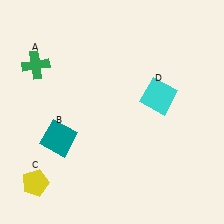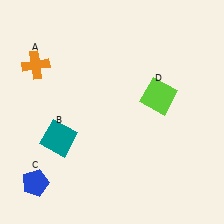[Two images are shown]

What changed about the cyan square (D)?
In Image 1, D is cyan. In Image 2, it changed to lime.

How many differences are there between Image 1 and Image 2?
There are 3 differences between the two images.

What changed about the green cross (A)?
In Image 1, A is green. In Image 2, it changed to orange.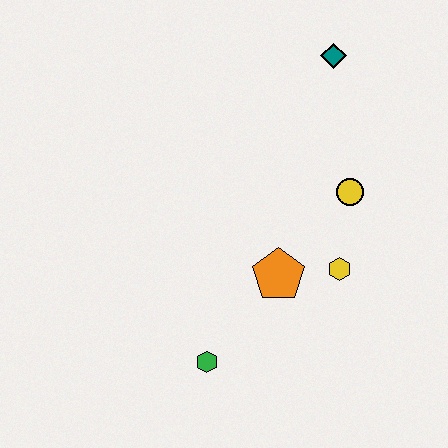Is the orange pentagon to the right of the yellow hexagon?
No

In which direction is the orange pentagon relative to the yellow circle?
The orange pentagon is below the yellow circle.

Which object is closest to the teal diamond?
The yellow circle is closest to the teal diamond.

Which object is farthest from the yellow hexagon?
The teal diamond is farthest from the yellow hexagon.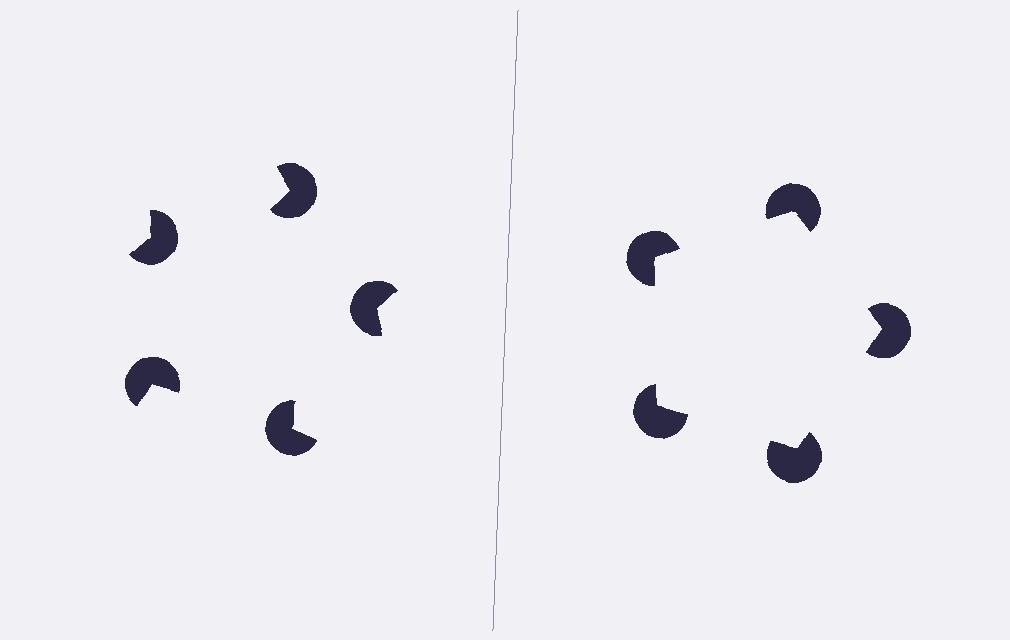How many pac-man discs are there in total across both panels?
10 — 5 on each side.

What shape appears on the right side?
An illusory pentagon.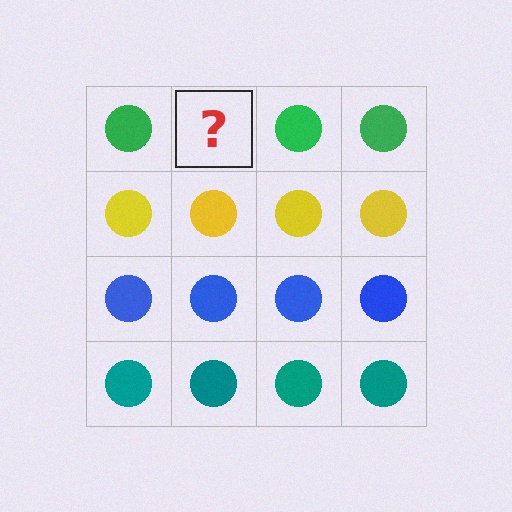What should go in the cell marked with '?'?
The missing cell should contain a green circle.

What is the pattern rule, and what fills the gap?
The rule is that each row has a consistent color. The gap should be filled with a green circle.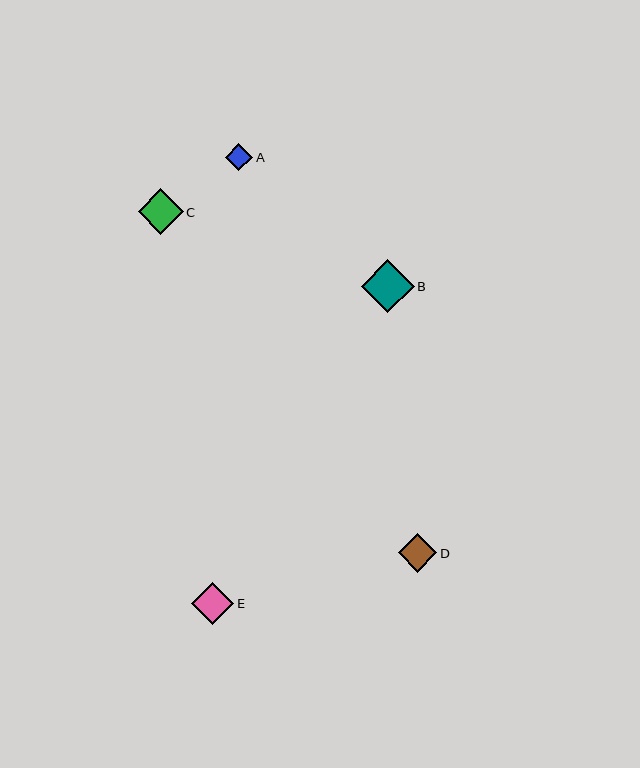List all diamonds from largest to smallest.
From largest to smallest: B, C, E, D, A.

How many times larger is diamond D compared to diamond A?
Diamond D is approximately 1.4 times the size of diamond A.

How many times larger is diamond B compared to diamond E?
Diamond B is approximately 1.3 times the size of diamond E.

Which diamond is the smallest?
Diamond A is the smallest with a size of approximately 28 pixels.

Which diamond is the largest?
Diamond B is the largest with a size of approximately 53 pixels.